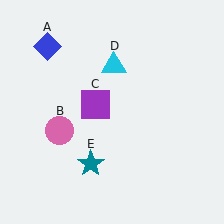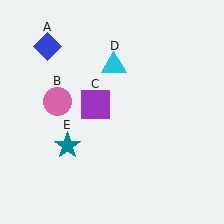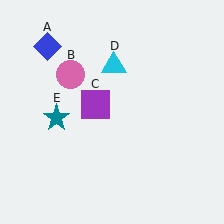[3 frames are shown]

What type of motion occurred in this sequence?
The pink circle (object B), teal star (object E) rotated clockwise around the center of the scene.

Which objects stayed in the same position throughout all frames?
Blue diamond (object A) and purple square (object C) and cyan triangle (object D) remained stationary.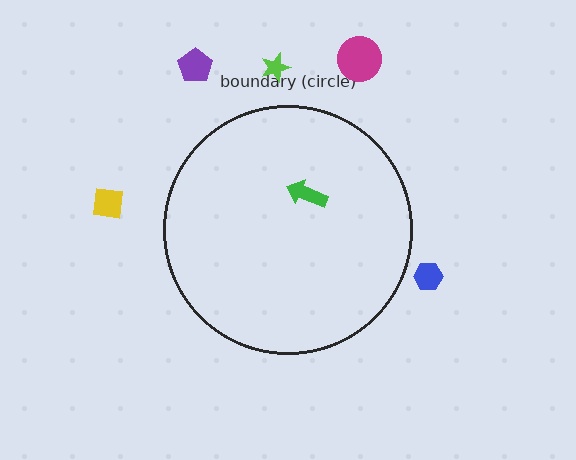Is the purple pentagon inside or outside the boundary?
Outside.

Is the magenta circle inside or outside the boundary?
Outside.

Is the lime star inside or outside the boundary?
Outside.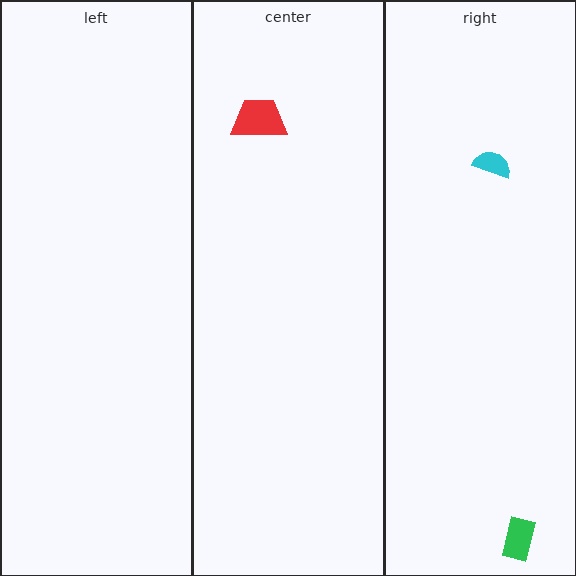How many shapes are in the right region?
2.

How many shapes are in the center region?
1.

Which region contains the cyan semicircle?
The right region.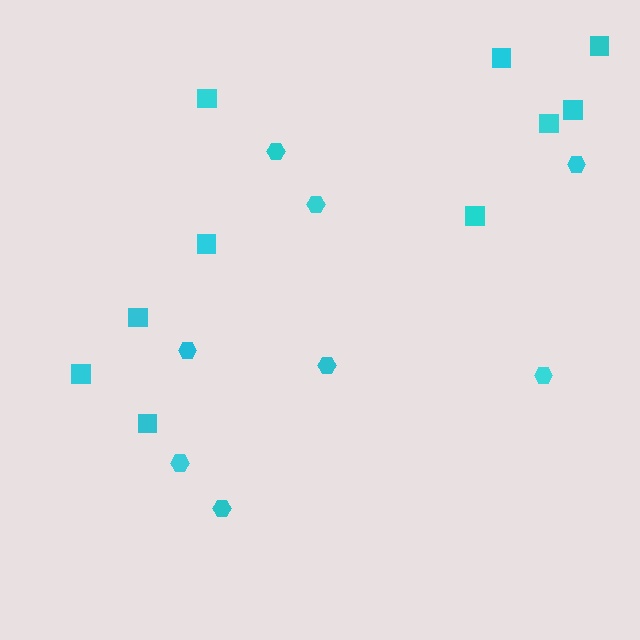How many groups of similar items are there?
There are 2 groups: one group of squares (10) and one group of hexagons (8).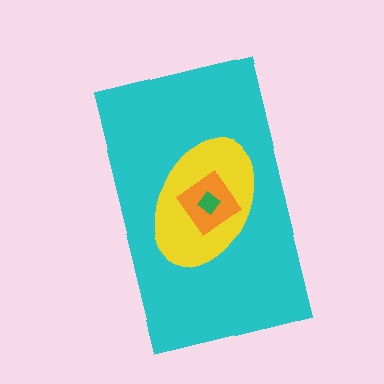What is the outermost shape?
The cyan rectangle.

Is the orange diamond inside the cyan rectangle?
Yes.